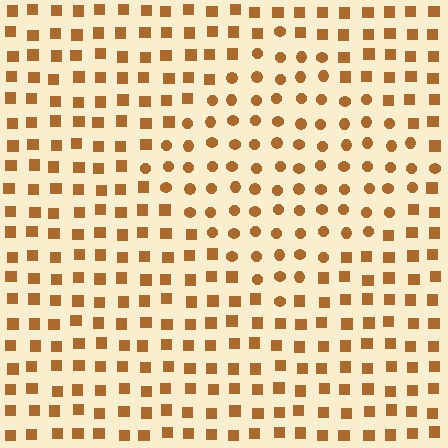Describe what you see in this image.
The image is filled with small brown elements arranged in a uniform grid. A diamond-shaped region contains circles, while the surrounding area contains squares. The boundary is defined purely by the change in element shape.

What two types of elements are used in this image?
The image uses circles inside the diamond region and squares outside it.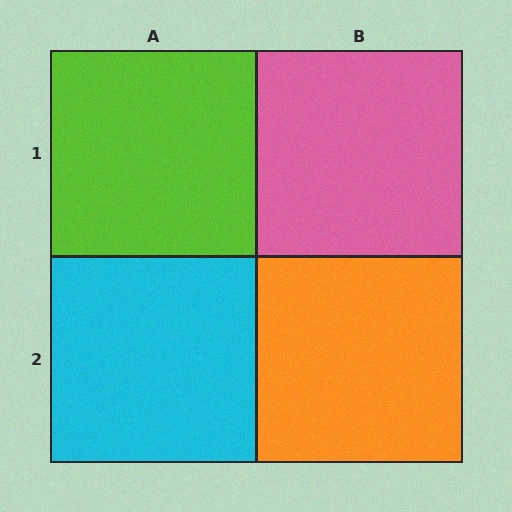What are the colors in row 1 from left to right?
Lime, pink.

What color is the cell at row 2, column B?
Orange.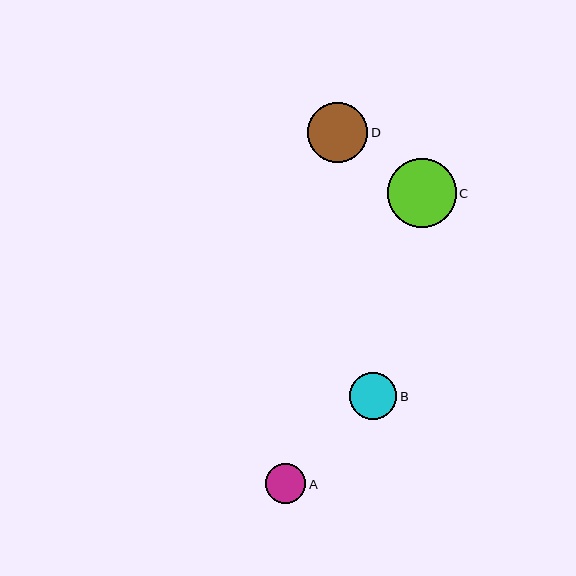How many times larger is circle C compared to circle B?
Circle C is approximately 1.5 times the size of circle B.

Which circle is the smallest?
Circle A is the smallest with a size of approximately 40 pixels.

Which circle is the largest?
Circle C is the largest with a size of approximately 69 pixels.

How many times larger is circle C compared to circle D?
Circle C is approximately 1.1 times the size of circle D.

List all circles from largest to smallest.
From largest to smallest: C, D, B, A.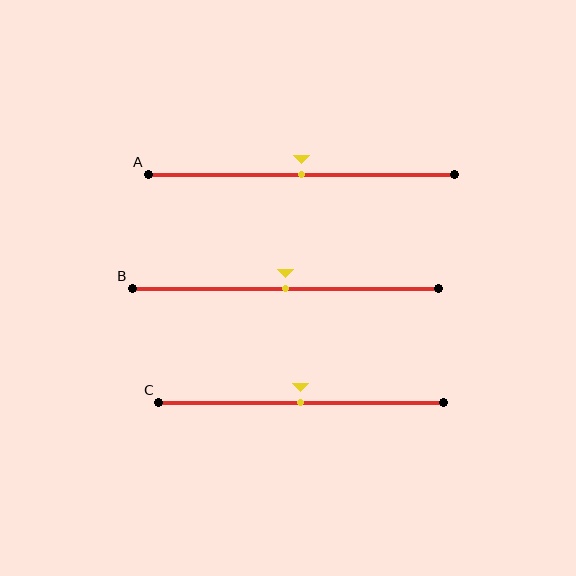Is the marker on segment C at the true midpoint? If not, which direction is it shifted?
Yes, the marker on segment C is at the true midpoint.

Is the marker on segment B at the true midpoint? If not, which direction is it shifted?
Yes, the marker on segment B is at the true midpoint.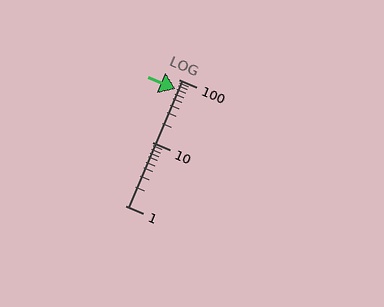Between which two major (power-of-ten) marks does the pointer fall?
The pointer is between 10 and 100.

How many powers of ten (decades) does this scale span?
The scale spans 2 decades, from 1 to 100.